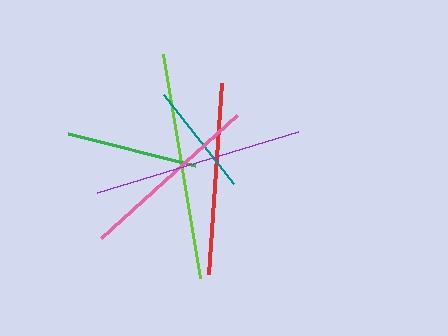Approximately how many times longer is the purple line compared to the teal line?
The purple line is approximately 1.9 times the length of the teal line.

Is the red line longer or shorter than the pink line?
The red line is longer than the pink line.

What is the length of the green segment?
The green segment is approximately 131 pixels long.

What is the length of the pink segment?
The pink segment is approximately 183 pixels long.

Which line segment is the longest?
The lime line is the longest at approximately 227 pixels.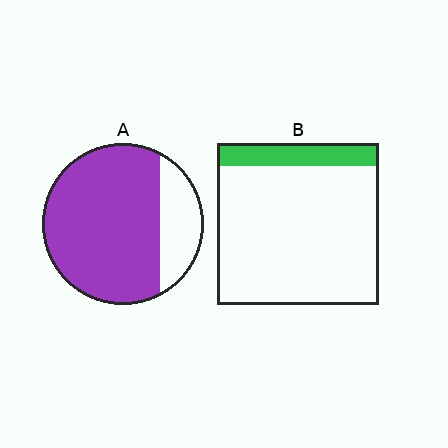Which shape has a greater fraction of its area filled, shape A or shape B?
Shape A.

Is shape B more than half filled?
No.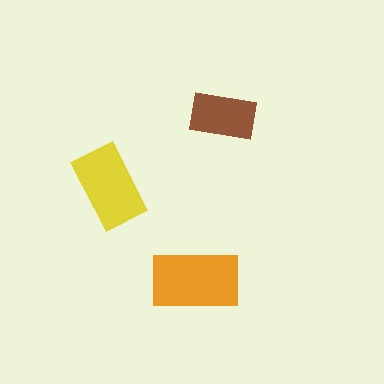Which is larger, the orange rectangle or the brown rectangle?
The orange one.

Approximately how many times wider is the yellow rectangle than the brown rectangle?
About 1.5 times wider.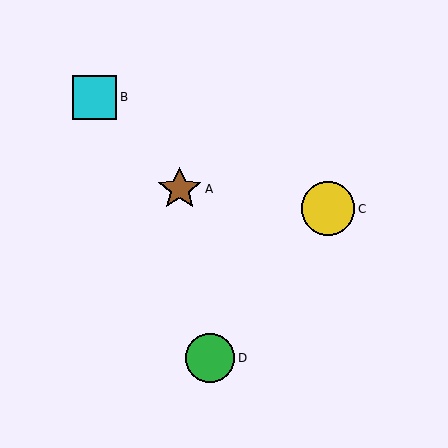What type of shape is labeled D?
Shape D is a green circle.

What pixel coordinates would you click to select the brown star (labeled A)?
Click at (180, 189) to select the brown star A.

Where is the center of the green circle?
The center of the green circle is at (210, 358).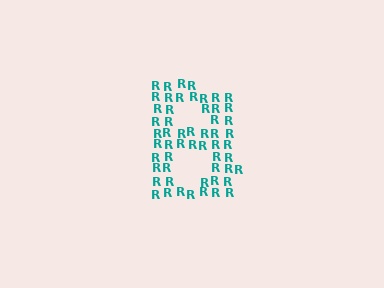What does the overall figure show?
The overall figure shows the letter B.